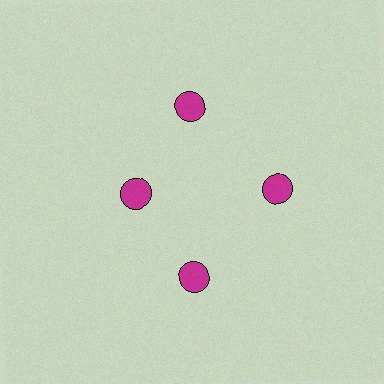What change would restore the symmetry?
The symmetry would be restored by moving it outward, back onto the ring so that all 4 circles sit at equal angles and equal distance from the center.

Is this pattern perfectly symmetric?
No. The 4 magenta circles are arranged in a ring, but one element near the 9 o'clock position is pulled inward toward the center, breaking the 4-fold rotational symmetry.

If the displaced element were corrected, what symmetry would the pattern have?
It would have 4-fold rotational symmetry — the pattern would map onto itself every 90 degrees.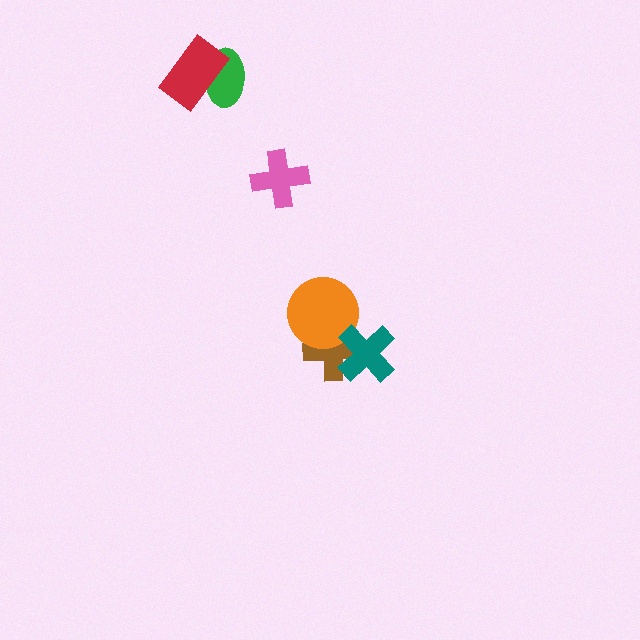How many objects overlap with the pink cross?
0 objects overlap with the pink cross.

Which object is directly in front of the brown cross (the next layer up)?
The orange circle is directly in front of the brown cross.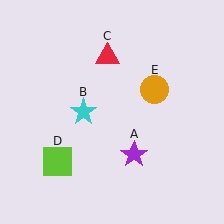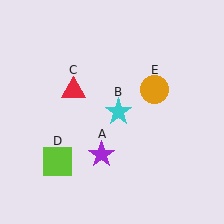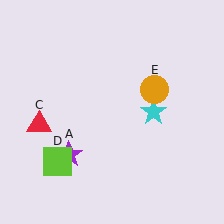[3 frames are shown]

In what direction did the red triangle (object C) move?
The red triangle (object C) moved down and to the left.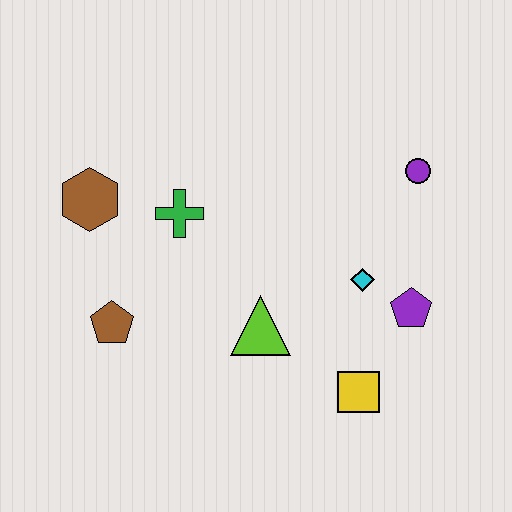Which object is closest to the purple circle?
The cyan diamond is closest to the purple circle.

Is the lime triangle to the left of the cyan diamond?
Yes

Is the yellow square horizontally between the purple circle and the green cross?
Yes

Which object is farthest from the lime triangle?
The purple circle is farthest from the lime triangle.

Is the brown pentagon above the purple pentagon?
No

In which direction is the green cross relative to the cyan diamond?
The green cross is to the left of the cyan diamond.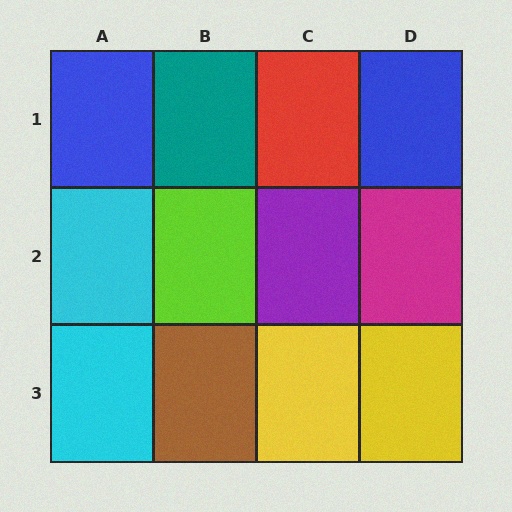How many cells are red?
1 cell is red.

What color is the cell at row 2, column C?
Purple.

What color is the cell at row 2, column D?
Magenta.